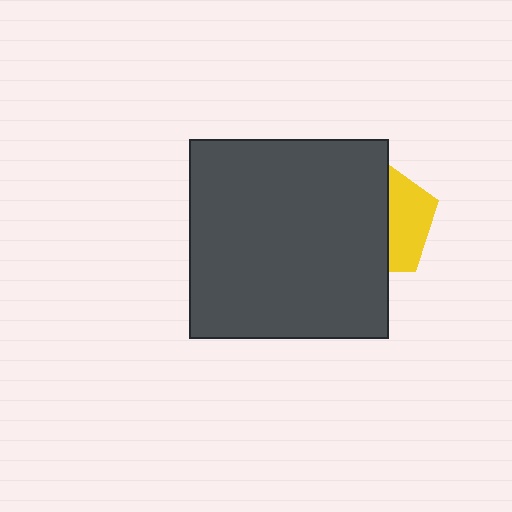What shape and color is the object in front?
The object in front is a dark gray square.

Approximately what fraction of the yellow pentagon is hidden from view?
Roughly 63% of the yellow pentagon is hidden behind the dark gray square.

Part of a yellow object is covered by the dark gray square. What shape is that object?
It is a pentagon.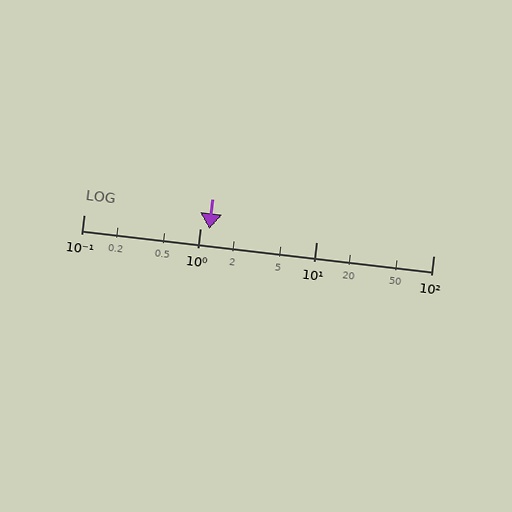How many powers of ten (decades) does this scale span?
The scale spans 3 decades, from 0.1 to 100.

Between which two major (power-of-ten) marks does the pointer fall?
The pointer is between 1 and 10.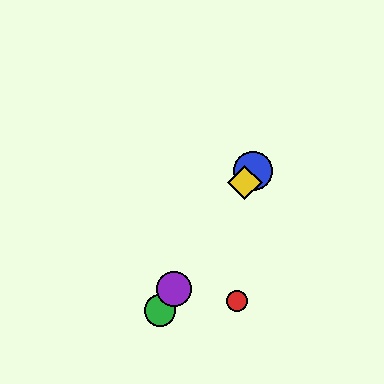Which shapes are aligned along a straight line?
The blue circle, the green circle, the yellow diamond, the purple circle are aligned along a straight line.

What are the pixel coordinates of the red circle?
The red circle is at (237, 301).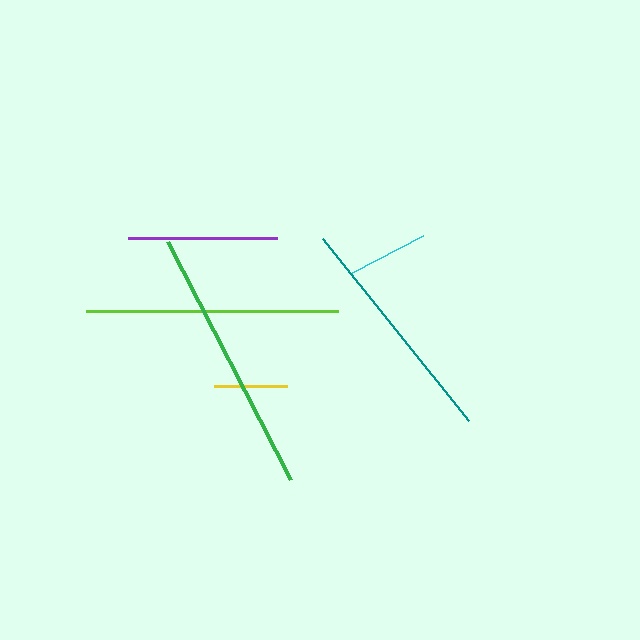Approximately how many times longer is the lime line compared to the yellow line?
The lime line is approximately 3.4 times the length of the yellow line.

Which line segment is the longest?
The green line is the longest at approximately 268 pixels.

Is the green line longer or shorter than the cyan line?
The green line is longer than the cyan line.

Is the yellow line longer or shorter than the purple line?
The purple line is longer than the yellow line.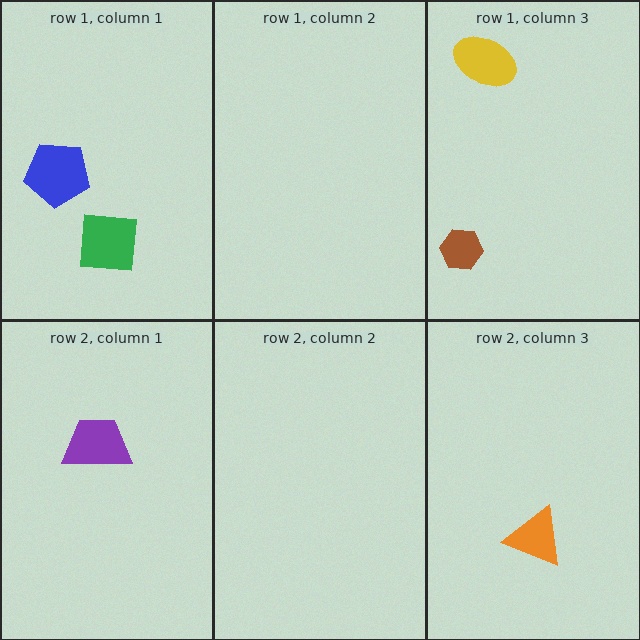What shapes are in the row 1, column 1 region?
The green square, the blue pentagon.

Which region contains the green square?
The row 1, column 1 region.